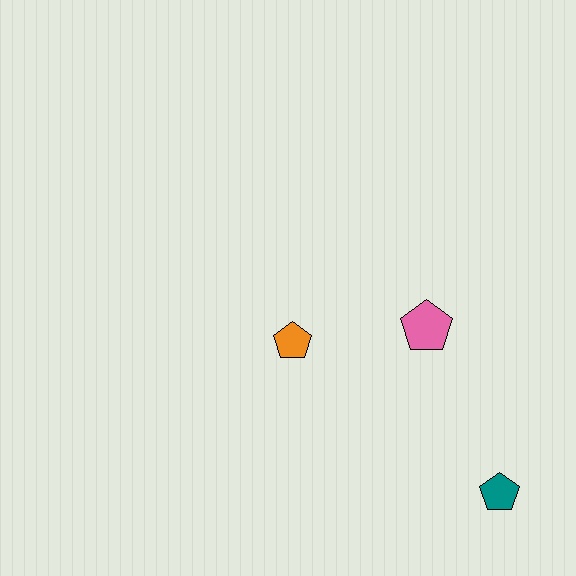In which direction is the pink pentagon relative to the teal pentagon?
The pink pentagon is above the teal pentagon.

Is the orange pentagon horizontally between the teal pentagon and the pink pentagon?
No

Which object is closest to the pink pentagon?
The orange pentagon is closest to the pink pentagon.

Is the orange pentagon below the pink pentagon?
Yes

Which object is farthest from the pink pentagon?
The teal pentagon is farthest from the pink pentagon.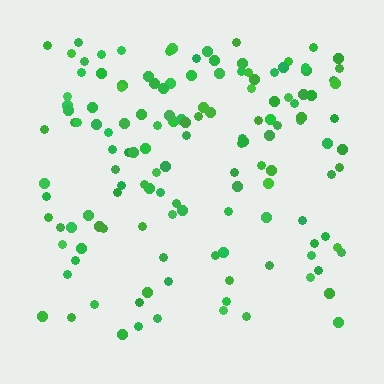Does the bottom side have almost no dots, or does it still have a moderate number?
Still a moderate number, just noticeably fewer than the top.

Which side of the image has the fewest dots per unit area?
The bottom.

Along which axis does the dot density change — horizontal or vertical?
Vertical.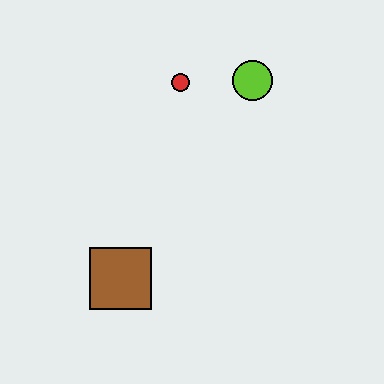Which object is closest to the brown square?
The red circle is closest to the brown square.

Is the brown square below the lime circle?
Yes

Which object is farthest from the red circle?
The brown square is farthest from the red circle.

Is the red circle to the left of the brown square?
No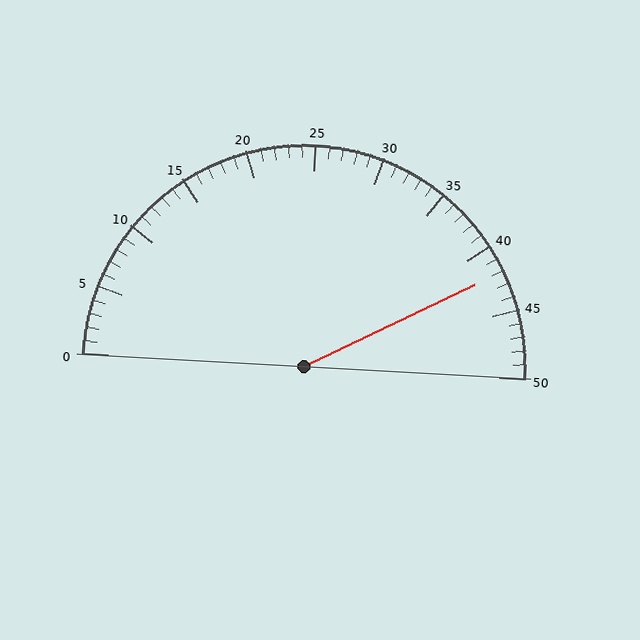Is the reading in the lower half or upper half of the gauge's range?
The reading is in the upper half of the range (0 to 50).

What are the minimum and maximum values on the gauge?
The gauge ranges from 0 to 50.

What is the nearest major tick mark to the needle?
The nearest major tick mark is 40.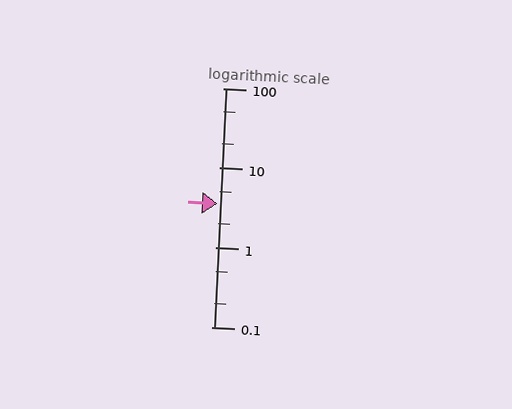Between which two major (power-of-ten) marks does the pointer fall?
The pointer is between 1 and 10.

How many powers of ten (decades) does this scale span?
The scale spans 3 decades, from 0.1 to 100.